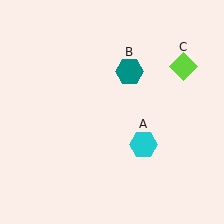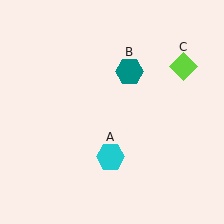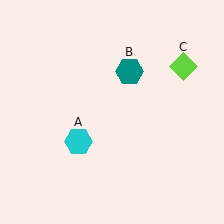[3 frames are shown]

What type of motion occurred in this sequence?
The cyan hexagon (object A) rotated clockwise around the center of the scene.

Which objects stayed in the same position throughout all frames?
Teal hexagon (object B) and lime diamond (object C) remained stationary.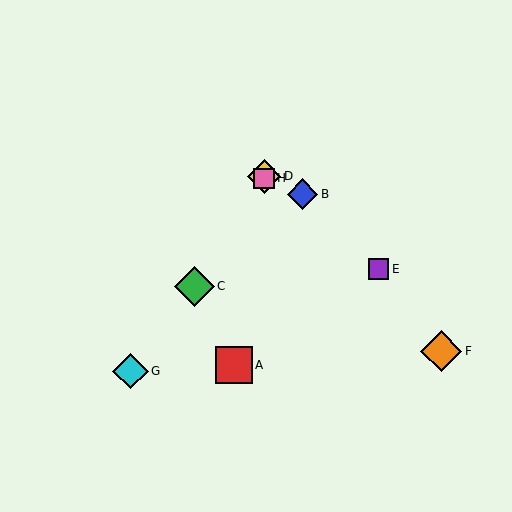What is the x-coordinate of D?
Object D is at x≈264.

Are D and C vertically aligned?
No, D is at x≈264 and C is at x≈194.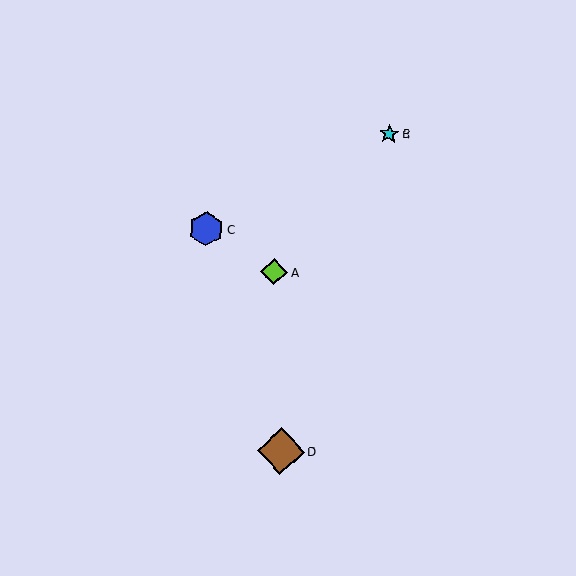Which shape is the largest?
The brown diamond (labeled D) is the largest.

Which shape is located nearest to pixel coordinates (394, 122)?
The cyan star (labeled B) at (389, 134) is nearest to that location.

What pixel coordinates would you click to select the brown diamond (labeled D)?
Click at (281, 451) to select the brown diamond D.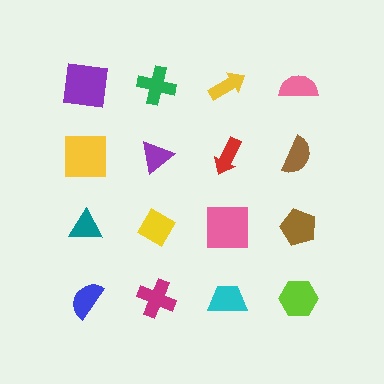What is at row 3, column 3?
A pink square.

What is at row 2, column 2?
A purple triangle.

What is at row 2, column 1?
A yellow square.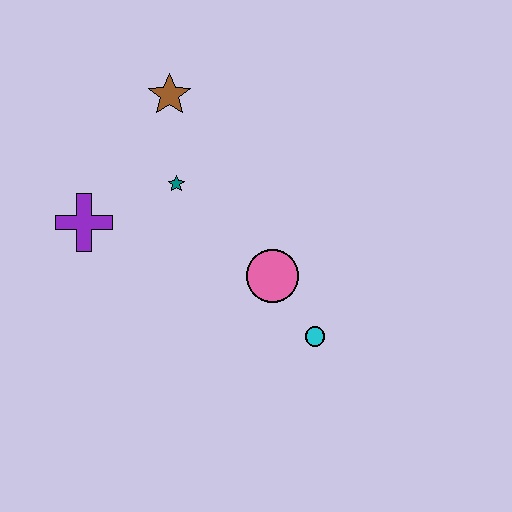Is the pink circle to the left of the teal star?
No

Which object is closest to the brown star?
The teal star is closest to the brown star.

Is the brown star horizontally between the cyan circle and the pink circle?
No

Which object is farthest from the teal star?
The cyan circle is farthest from the teal star.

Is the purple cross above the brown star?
No